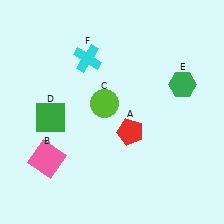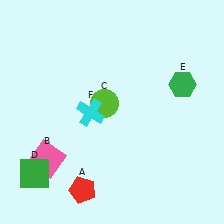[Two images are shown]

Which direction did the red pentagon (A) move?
The red pentagon (A) moved down.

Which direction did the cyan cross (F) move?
The cyan cross (F) moved down.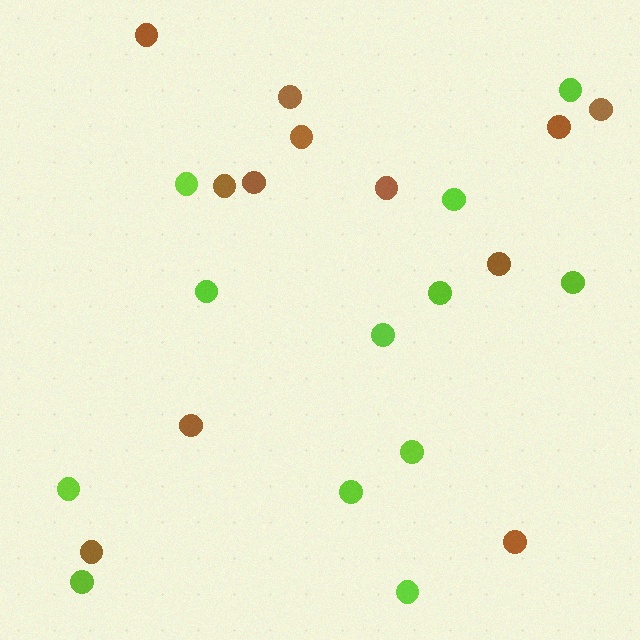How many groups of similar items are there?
There are 2 groups: one group of brown circles (12) and one group of lime circles (12).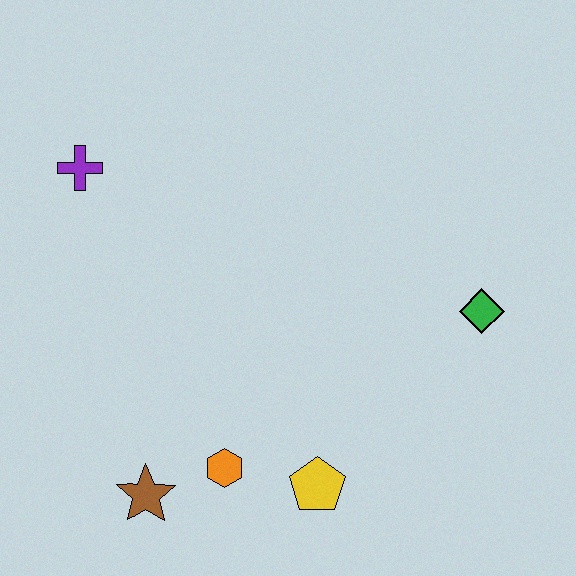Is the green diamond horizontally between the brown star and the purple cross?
No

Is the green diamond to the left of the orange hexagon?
No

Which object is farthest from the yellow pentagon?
The purple cross is farthest from the yellow pentagon.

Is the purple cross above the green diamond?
Yes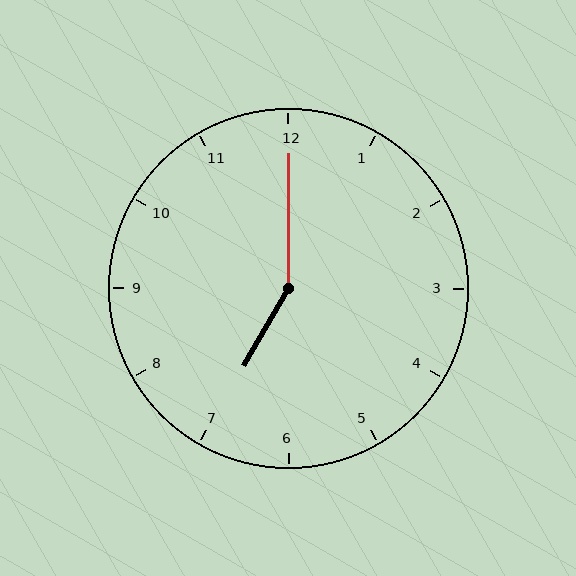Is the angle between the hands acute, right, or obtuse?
It is obtuse.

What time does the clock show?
7:00.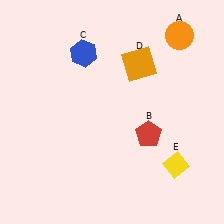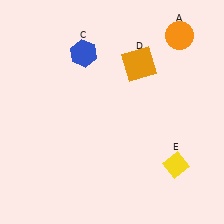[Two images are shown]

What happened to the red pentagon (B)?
The red pentagon (B) was removed in Image 2. It was in the bottom-right area of Image 1.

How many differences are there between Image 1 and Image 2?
There is 1 difference between the two images.